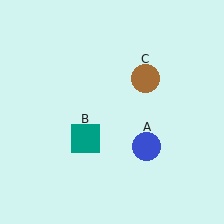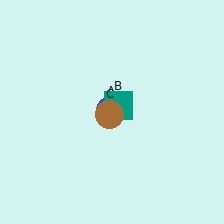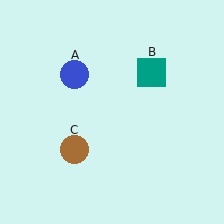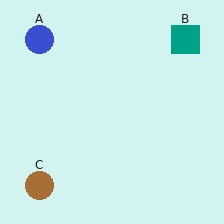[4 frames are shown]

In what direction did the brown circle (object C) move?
The brown circle (object C) moved down and to the left.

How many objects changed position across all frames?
3 objects changed position: blue circle (object A), teal square (object B), brown circle (object C).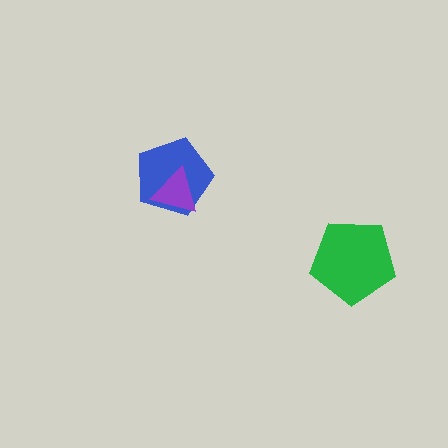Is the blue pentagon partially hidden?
Yes, it is partially covered by another shape.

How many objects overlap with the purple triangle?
1 object overlaps with the purple triangle.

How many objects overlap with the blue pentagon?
1 object overlaps with the blue pentagon.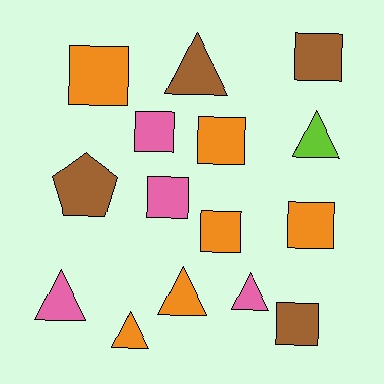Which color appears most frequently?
Orange, with 6 objects.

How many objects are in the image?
There are 15 objects.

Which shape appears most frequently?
Square, with 8 objects.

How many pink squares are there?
There are 2 pink squares.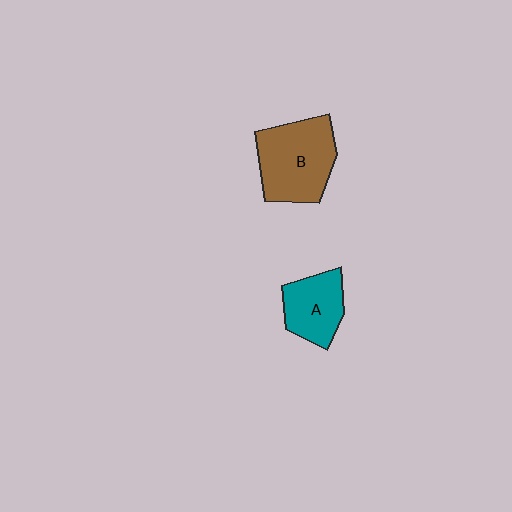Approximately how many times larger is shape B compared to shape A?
Approximately 1.5 times.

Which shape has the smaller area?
Shape A (teal).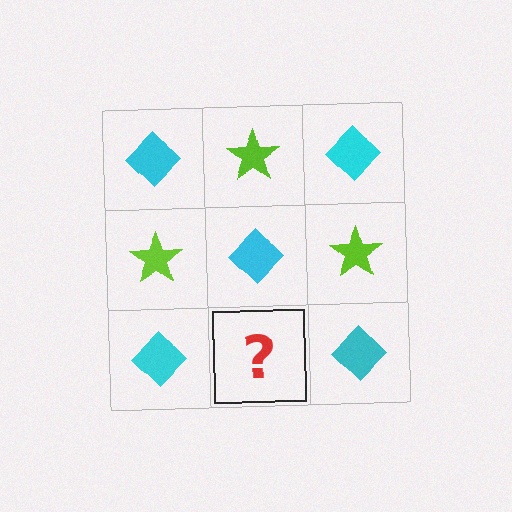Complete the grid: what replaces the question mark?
The question mark should be replaced with a lime star.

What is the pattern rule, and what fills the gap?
The rule is that it alternates cyan diamond and lime star in a checkerboard pattern. The gap should be filled with a lime star.